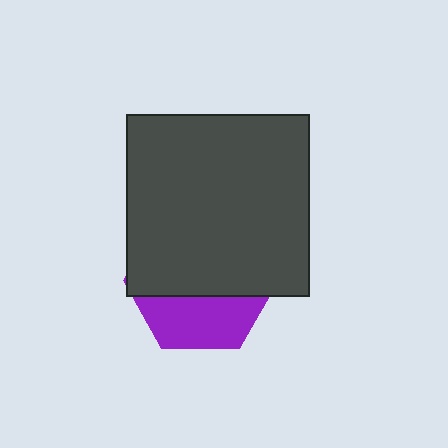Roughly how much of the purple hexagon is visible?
A small part of it is visible (roughly 35%).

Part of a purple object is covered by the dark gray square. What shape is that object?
It is a hexagon.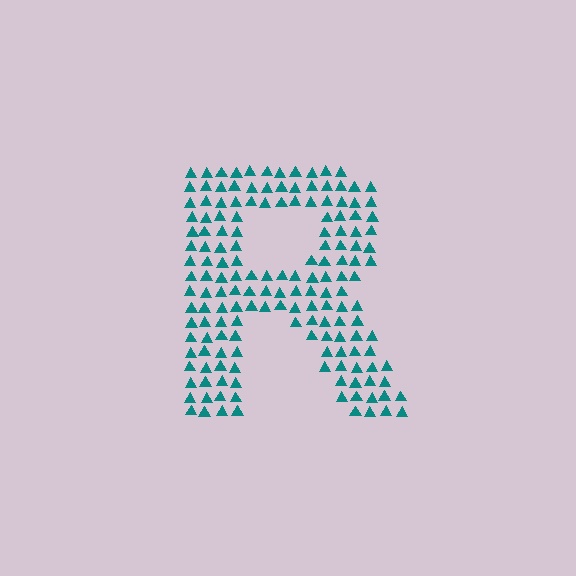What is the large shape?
The large shape is the letter R.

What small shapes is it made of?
It is made of small triangles.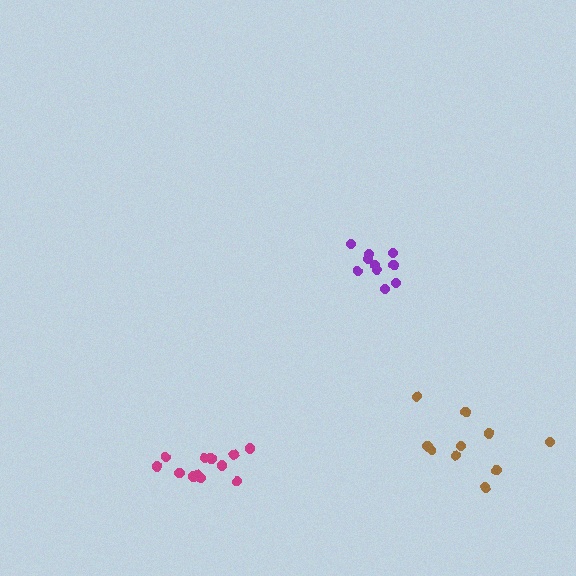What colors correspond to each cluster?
The clusters are colored: brown, purple, magenta.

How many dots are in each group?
Group 1: 10 dots, Group 2: 10 dots, Group 3: 12 dots (32 total).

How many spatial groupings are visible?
There are 3 spatial groupings.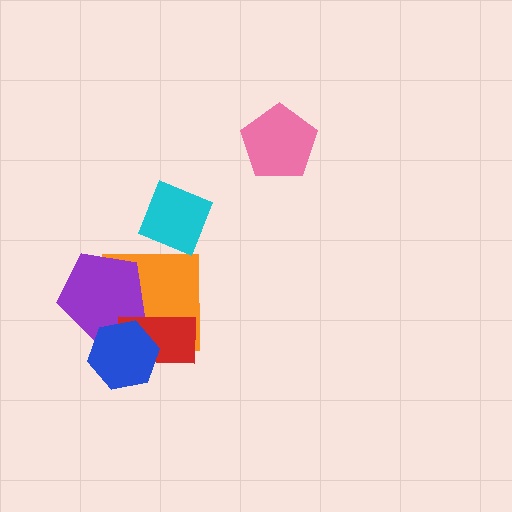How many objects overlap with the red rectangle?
3 objects overlap with the red rectangle.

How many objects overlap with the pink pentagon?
0 objects overlap with the pink pentagon.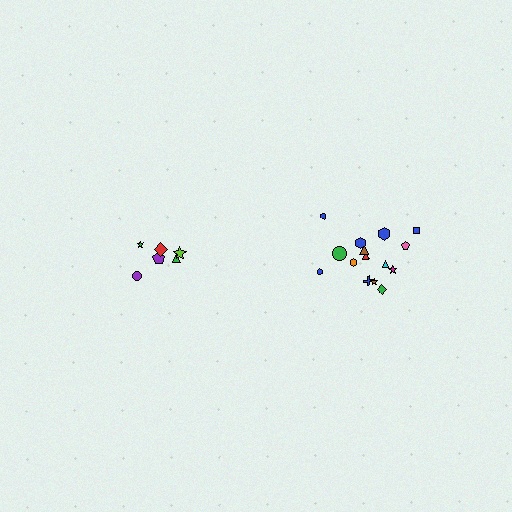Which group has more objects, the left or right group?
The right group.